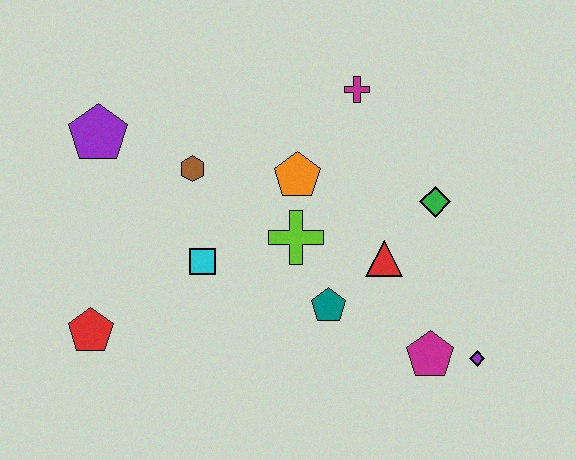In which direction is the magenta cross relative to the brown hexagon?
The magenta cross is to the right of the brown hexagon.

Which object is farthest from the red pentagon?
The purple diamond is farthest from the red pentagon.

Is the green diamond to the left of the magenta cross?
No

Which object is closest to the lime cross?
The orange pentagon is closest to the lime cross.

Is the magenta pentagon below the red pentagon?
Yes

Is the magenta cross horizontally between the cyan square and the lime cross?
No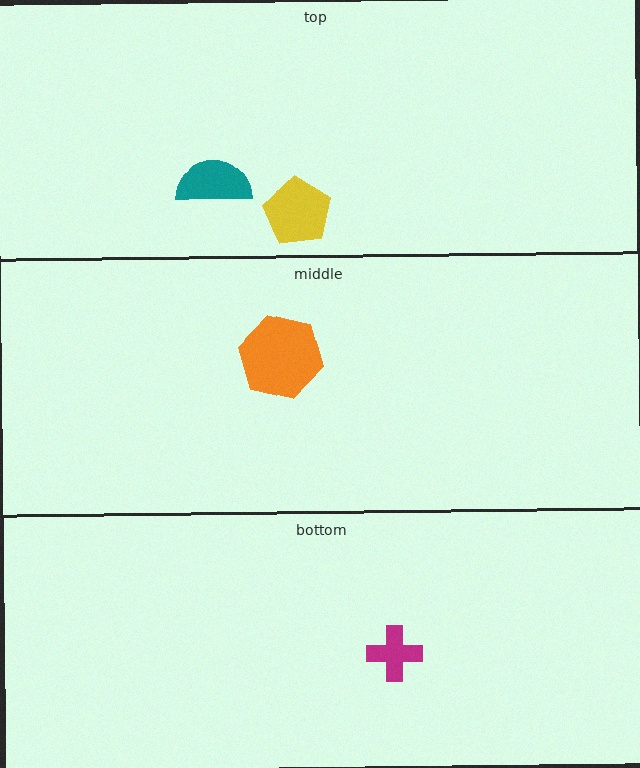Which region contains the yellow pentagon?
The top region.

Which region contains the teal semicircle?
The top region.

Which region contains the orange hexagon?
The middle region.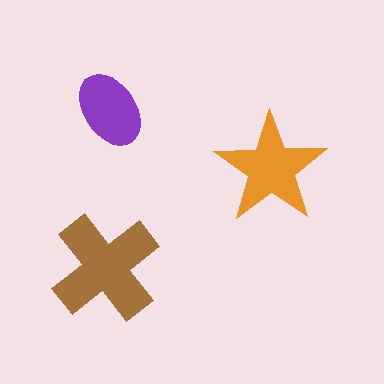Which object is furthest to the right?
The orange star is rightmost.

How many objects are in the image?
There are 3 objects in the image.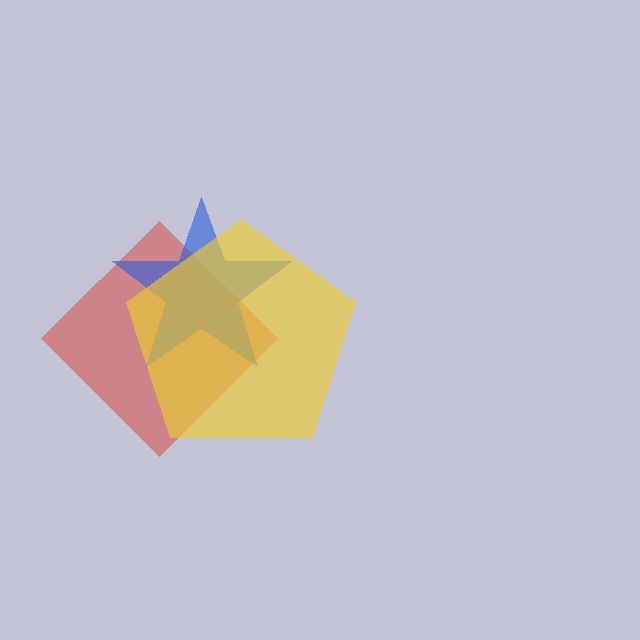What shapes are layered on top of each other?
The layered shapes are: a red diamond, a blue star, a yellow pentagon.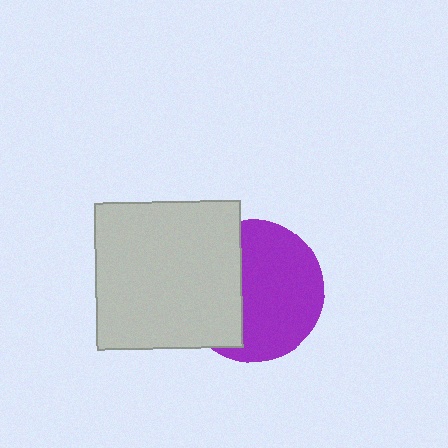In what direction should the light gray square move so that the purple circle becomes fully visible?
The light gray square should move left. That is the shortest direction to clear the overlap and leave the purple circle fully visible.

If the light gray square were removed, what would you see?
You would see the complete purple circle.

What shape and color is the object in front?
The object in front is a light gray square.